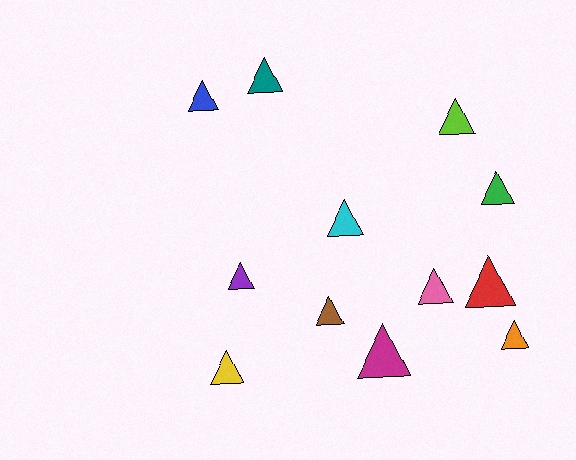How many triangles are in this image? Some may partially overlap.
There are 12 triangles.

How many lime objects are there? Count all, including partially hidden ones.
There is 1 lime object.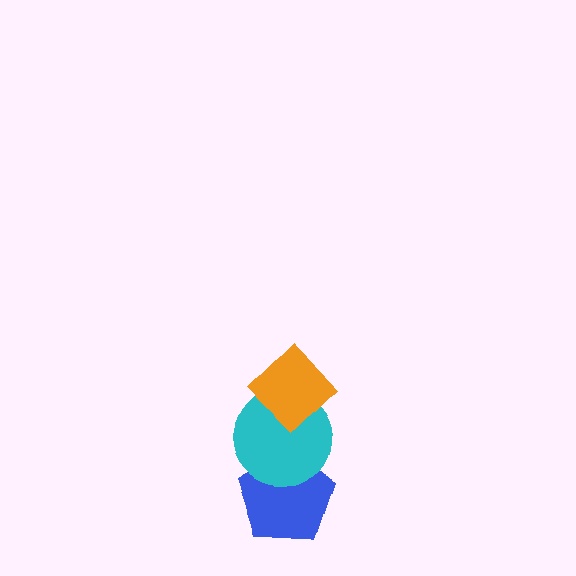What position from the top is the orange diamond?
The orange diamond is 1st from the top.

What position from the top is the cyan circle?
The cyan circle is 2nd from the top.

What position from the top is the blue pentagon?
The blue pentagon is 3rd from the top.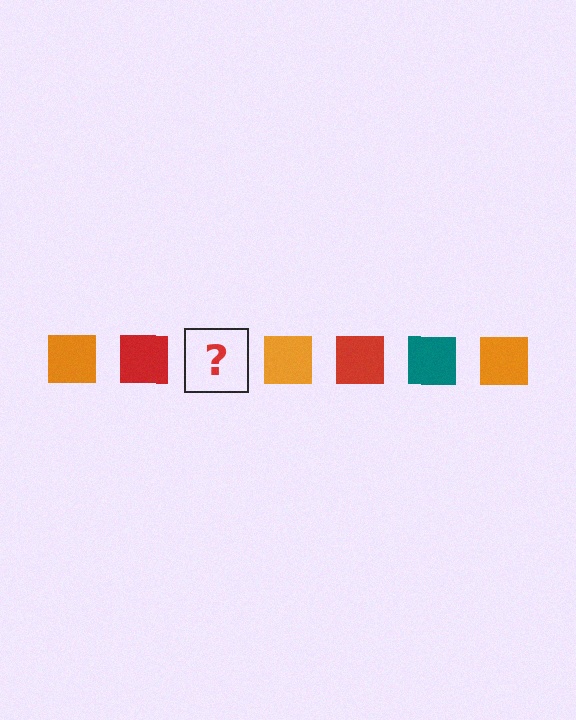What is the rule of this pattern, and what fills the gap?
The rule is that the pattern cycles through orange, red, teal squares. The gap should be filled with a teal square.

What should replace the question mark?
The question mark should be replaced with a teal square.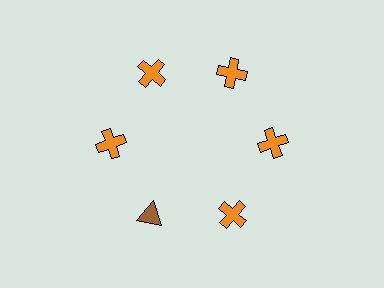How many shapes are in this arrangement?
There are 6 shapes arranged in a ring pattern.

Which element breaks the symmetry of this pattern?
The brown triangle at roughly the 7 o'clock position breaks the symmetry. All other shapes are orange crosses.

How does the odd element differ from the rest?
It differs in both color (brown instead of orange) and shape (triangle instead of cross).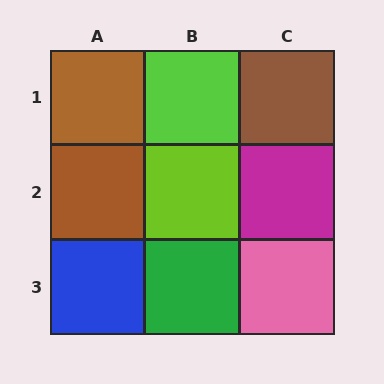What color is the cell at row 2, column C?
Magenta.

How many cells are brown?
3 cells are brown.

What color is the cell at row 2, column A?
Brown.